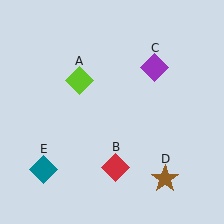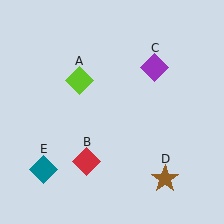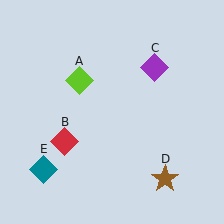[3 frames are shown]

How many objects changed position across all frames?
1 object changed position: red diamond (object B).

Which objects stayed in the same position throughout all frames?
Lime diamond (object A) and purple diamond (object C) and brown star (object D) and teal diamond (object E) remained stationary.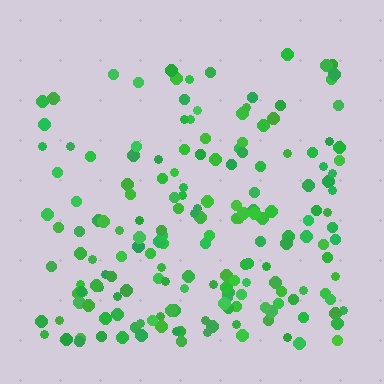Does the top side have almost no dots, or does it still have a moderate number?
Still a moderate number, just noticeably fewer than the bottom.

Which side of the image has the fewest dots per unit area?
The top.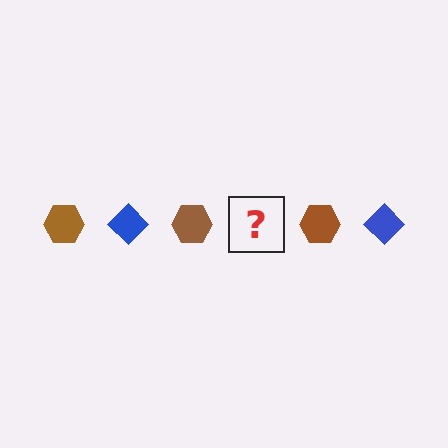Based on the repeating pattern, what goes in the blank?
The blank should be a blue diamond.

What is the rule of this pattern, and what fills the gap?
The rule is that the pattern alternates between brown hexagon and blue diamond. The gap should be filled with a blue diamond.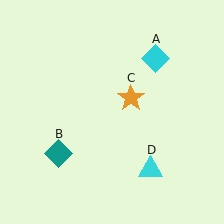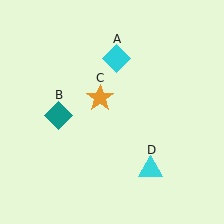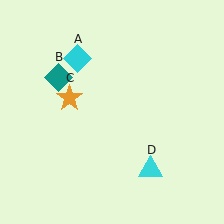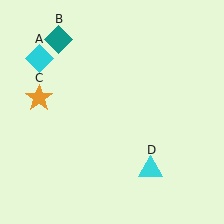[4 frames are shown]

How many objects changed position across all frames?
3 objects changed position: cyan diamond (object A), teal diamond (object B), orange star (object C).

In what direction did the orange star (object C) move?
The orange star (object C) moved left.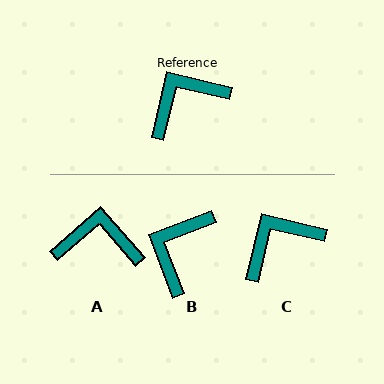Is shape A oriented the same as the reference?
No, it is off by about 36 degrees.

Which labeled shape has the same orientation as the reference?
C.